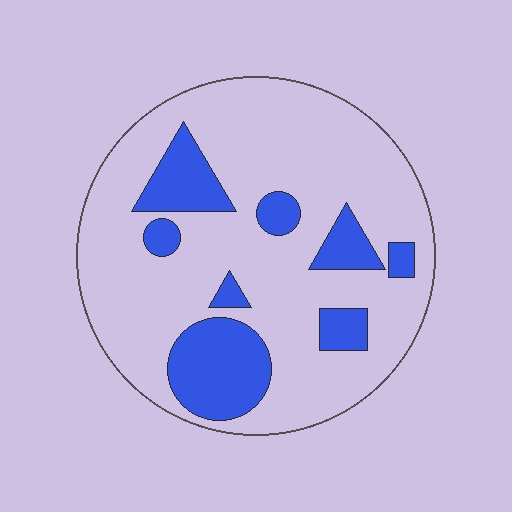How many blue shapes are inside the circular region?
8.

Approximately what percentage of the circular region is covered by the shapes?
Approximately 20%.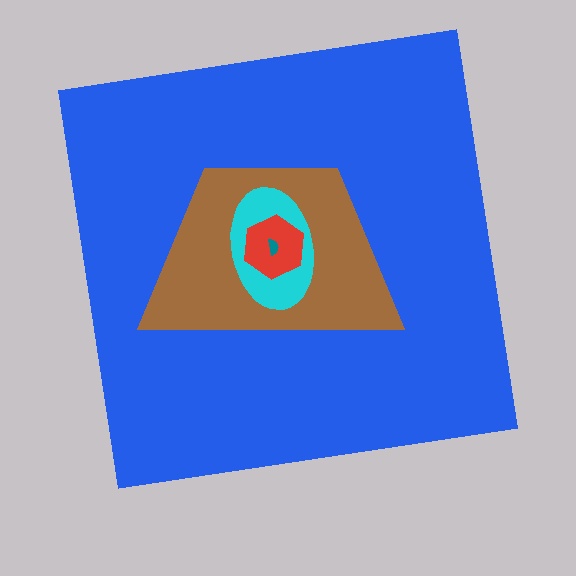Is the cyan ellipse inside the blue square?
Yes.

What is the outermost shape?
The blue square.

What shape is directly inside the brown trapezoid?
The cyan ellipse.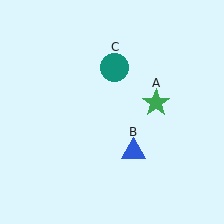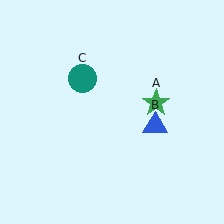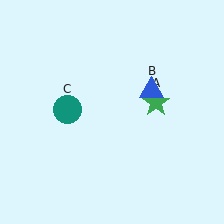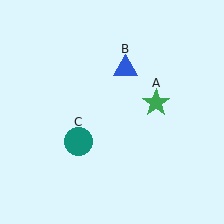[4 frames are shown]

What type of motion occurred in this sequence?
The blue triangle (object B), teal circle (object C) rotated counterclockwise around the center of the scene.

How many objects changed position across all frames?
2 objects changed position: blue triangle (object B), teal circle (object C).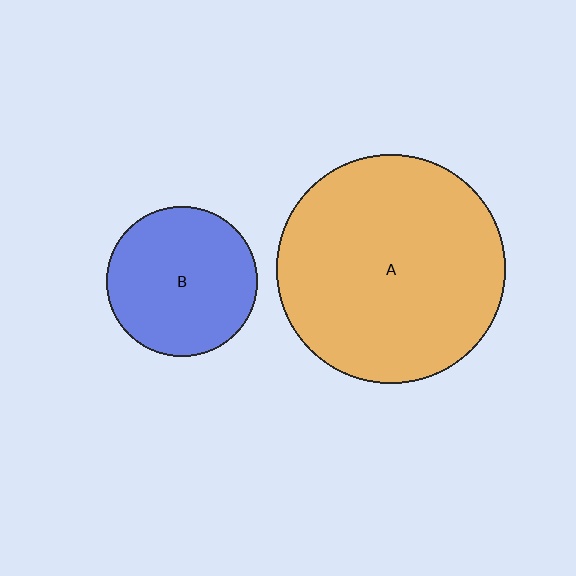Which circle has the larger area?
Circle A (orange).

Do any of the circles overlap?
No, none of the circles overlap.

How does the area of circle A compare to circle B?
Approximately 2.3 times.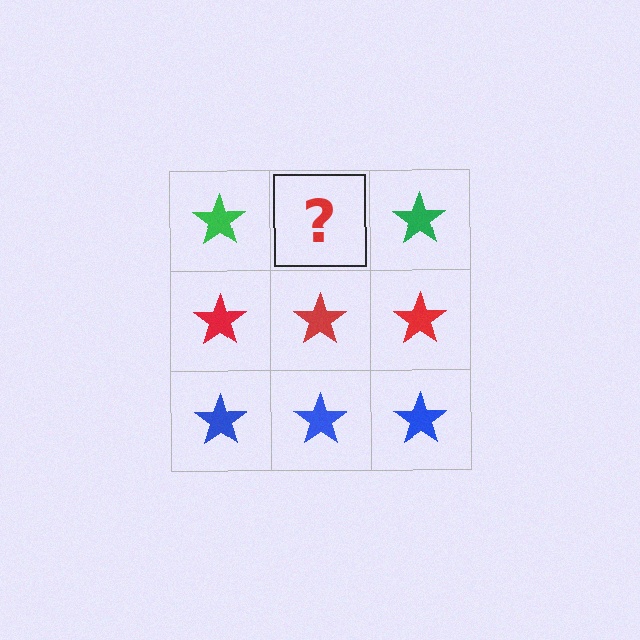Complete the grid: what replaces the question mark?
The question mark should be replaced with a green star.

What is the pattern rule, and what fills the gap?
The rule is that each row has a consistent color. The gap should be filled with a green star.